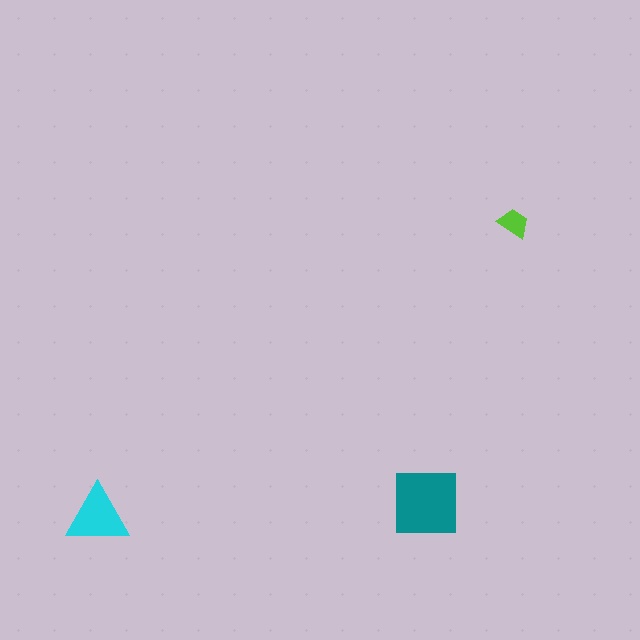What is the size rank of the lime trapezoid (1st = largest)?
3rd.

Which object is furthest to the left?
The cyan triangle is leftmost.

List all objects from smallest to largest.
The lime trapezoid, the cyan triangle, the teal square.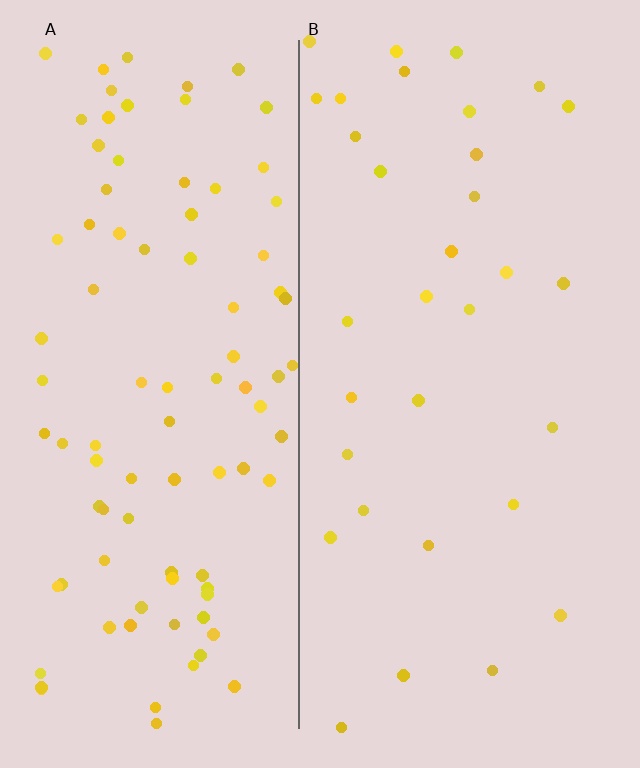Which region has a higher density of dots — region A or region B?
A (the left).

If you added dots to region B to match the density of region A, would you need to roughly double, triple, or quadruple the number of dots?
Approximately triple.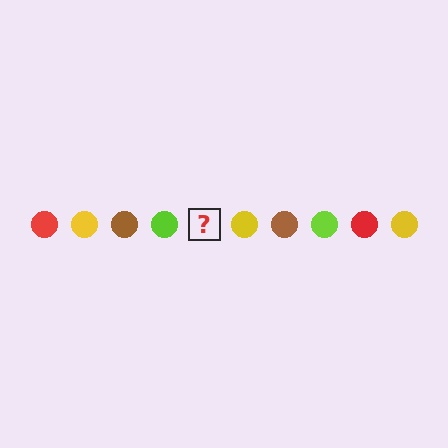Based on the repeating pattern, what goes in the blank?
The blank should be a red circle.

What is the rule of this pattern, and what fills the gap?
The rule is that the pattern cycles through red, yellow, brown, lime circles. The gap should be filled with a red circle.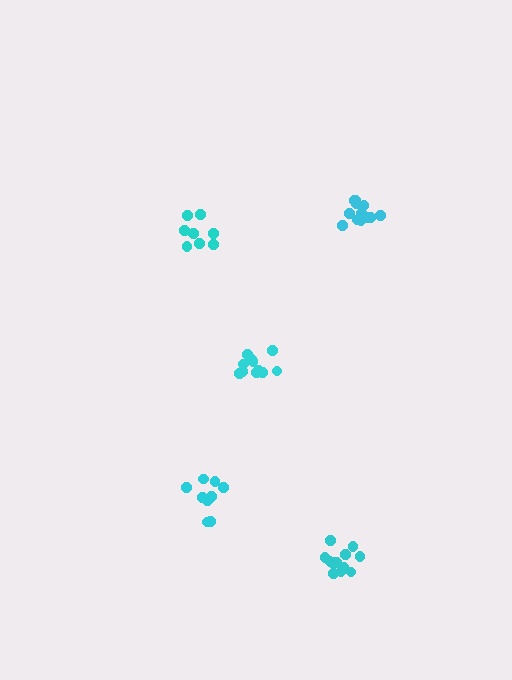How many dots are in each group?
Group 1: 8 dots, Group 2: 12 dots, Group 3: 9 dots, Group 4: 12 dots, Group 5: 12 dots (53 total).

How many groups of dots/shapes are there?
There are 5 groups.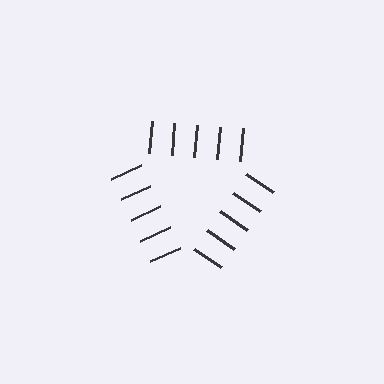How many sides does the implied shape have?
3 sides — the line-ends trace a triangle.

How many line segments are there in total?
15 — 5 along each of the 3 edges.